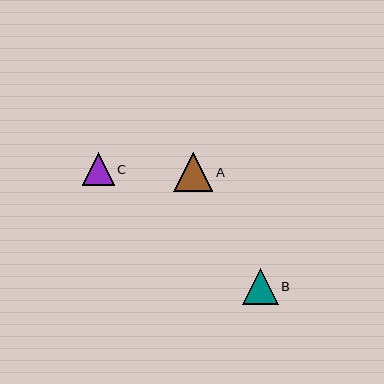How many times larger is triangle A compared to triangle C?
Triangle A is approximately 1.2 times the size of triangle C.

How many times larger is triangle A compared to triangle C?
Triangle A is approximately 1.2 times the size of triangle C.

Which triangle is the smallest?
Triangle C is the smallest with a size of approximately 32 pixels.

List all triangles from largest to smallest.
From largest to smallest: A, B, C.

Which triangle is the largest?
Triangle A is the largest with a size of approximately 39 pixels.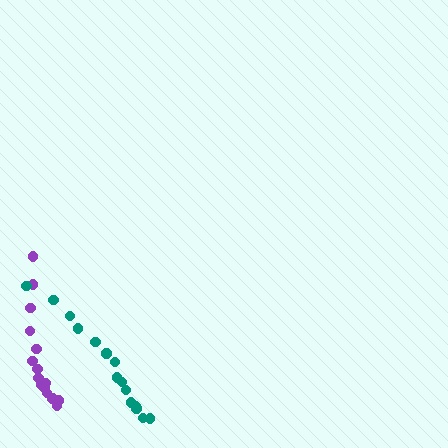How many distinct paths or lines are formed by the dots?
There are 2 distinct paths.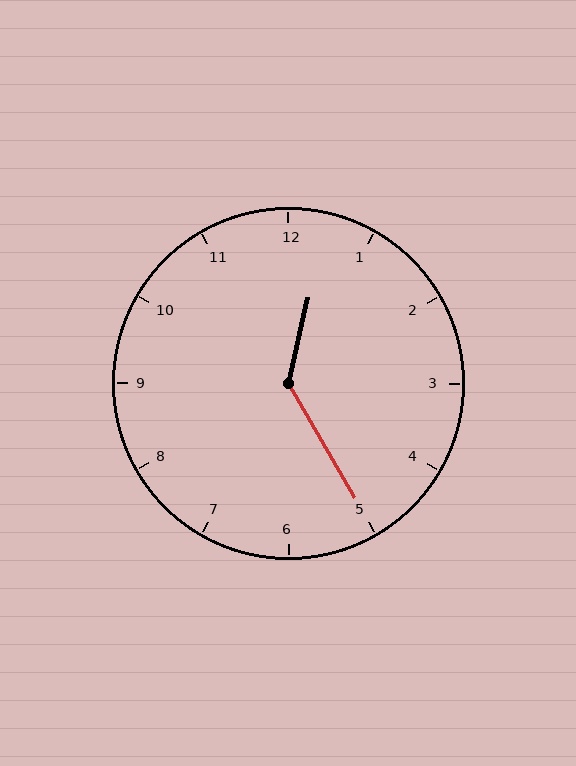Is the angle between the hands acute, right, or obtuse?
It is obtuse.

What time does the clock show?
12:25.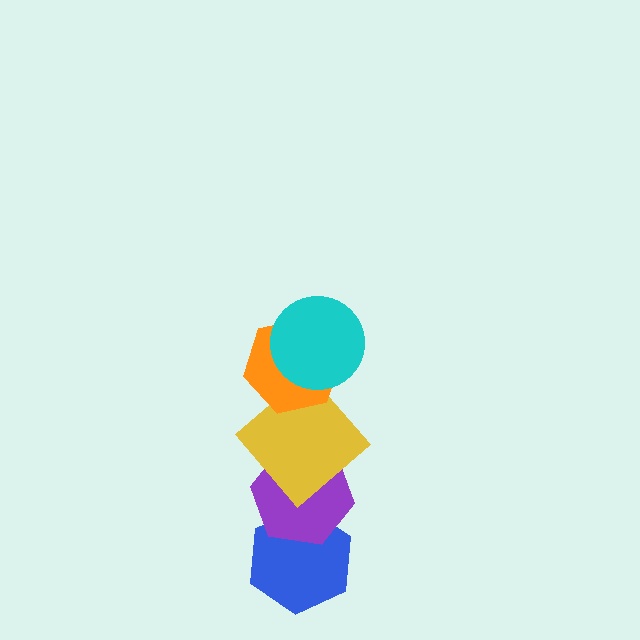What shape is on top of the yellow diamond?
The orange hexagon is on top of the yellow diamond.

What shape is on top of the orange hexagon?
The cyan circle is on top of the orange hexagon.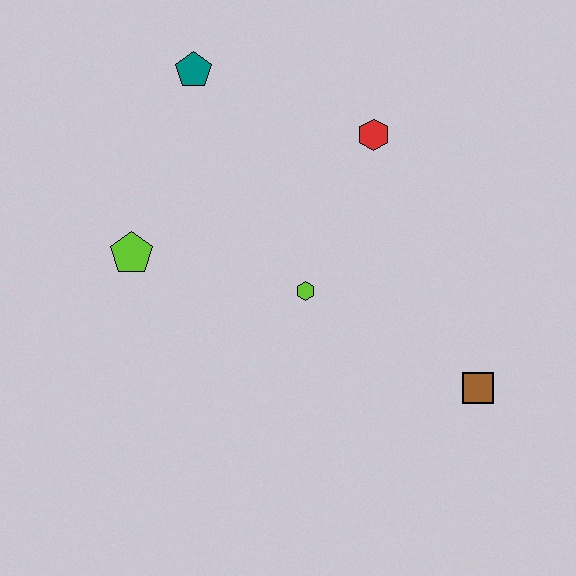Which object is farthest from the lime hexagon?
The teal pentagon is farthest from the lime hexagon.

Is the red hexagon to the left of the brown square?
Yes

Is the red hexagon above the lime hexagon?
Yes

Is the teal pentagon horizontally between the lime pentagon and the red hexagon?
Yes